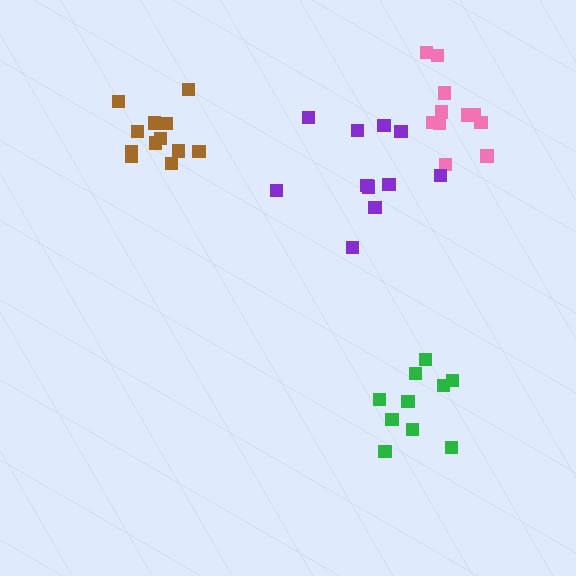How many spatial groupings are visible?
There are 4 spatial groupings.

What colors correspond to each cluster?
The clusters are colored: pink, green, brown, purple.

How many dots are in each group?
Group 1: 11 dots, Group 2: 10 dots, Group 3: 12 dots, Group 4: 11 dots (44 total).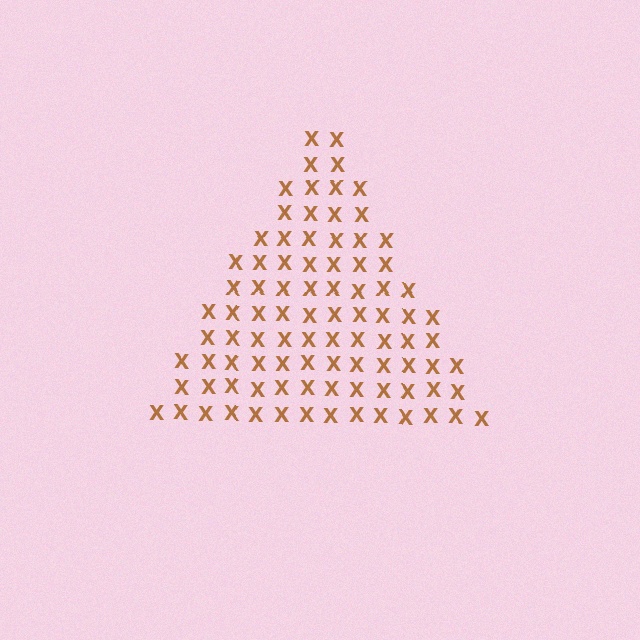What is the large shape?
The large shape is a triangle.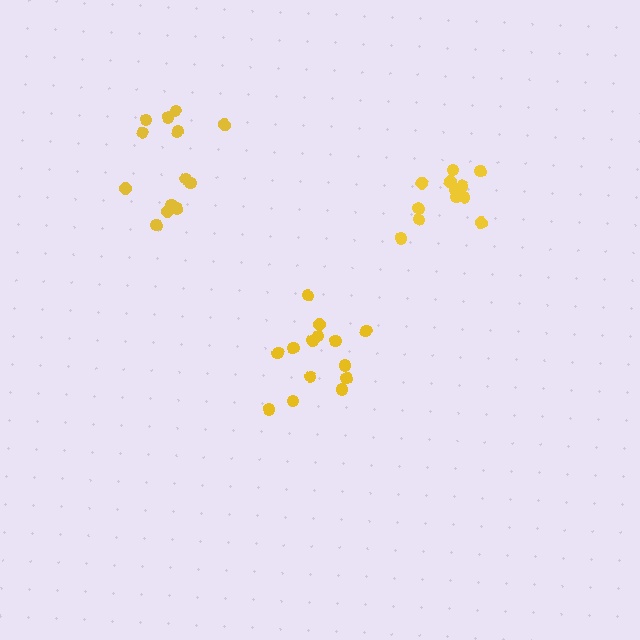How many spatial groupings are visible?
There are 3 spatial groupings.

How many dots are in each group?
Group 1: 14 dots, Group 2: 12 dots, Group 3: 13 dots (39 total).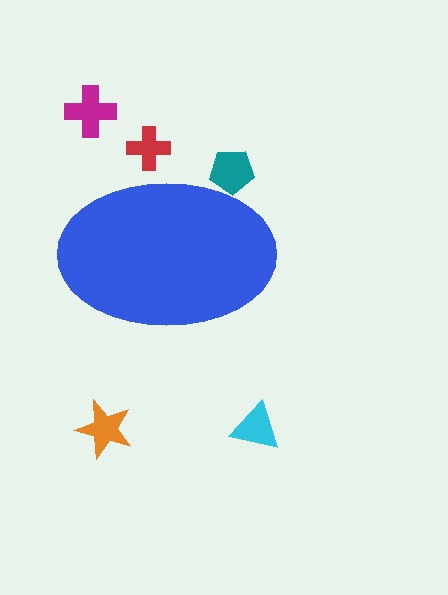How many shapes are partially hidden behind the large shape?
2 shapes are partially hidden.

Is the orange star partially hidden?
No, the orange star is fully visible.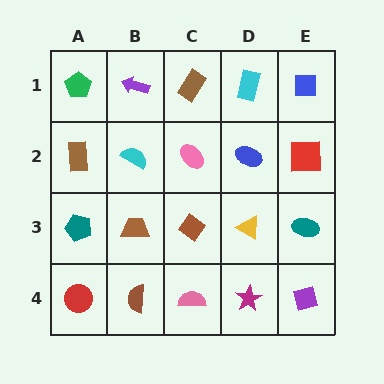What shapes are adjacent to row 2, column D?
A cyan rectangle (row 1, column D), a yellow triangle (row 3, column D), a pink ellipse (row 2, column C), a red square (row 2, column E).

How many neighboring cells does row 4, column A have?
2.